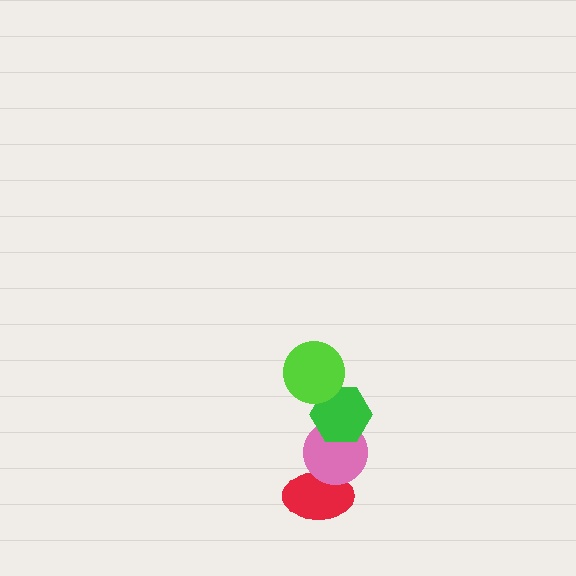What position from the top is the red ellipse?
The red ellipse is 4th from the top.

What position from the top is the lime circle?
The lime circle is 1st from the top.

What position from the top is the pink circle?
The pink circle is 3rd from the top.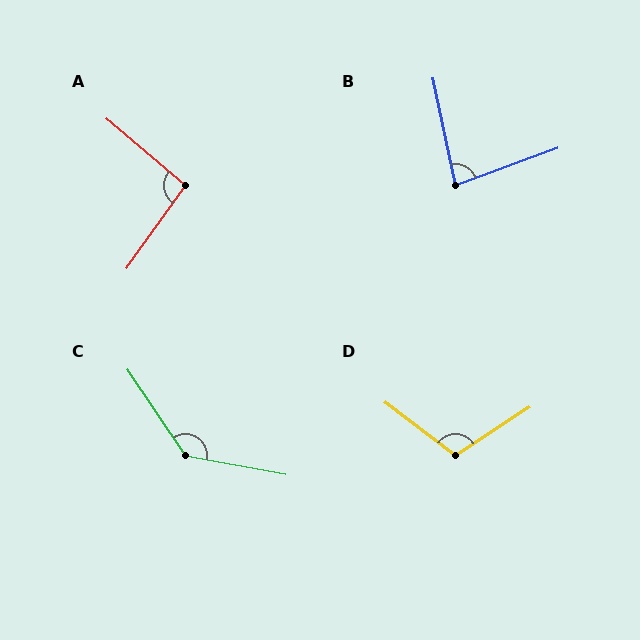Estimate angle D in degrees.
Approximately 110 degrees.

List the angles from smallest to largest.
B (82°), A (95°), D (110°), C (135°).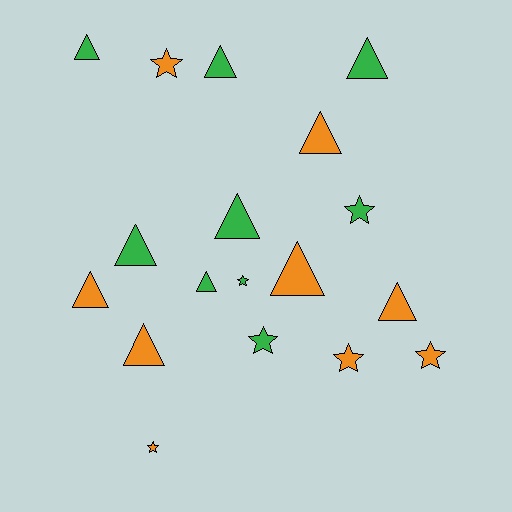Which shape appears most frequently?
Triangle, with 11 objects.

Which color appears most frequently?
Green, with 9 objects.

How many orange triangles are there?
There are 5 orange triangles.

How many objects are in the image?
There are 18 objects.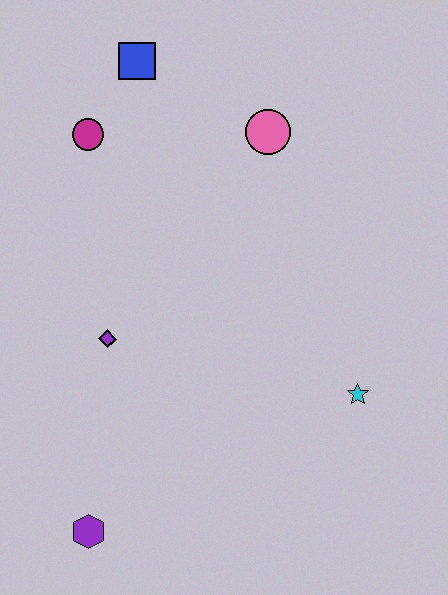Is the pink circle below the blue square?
Yes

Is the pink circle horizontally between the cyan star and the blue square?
Yes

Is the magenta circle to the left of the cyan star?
Yes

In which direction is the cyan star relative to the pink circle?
The cyan star is below the pink circle.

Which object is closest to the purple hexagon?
The purple diamond is closest to the purple hexagon.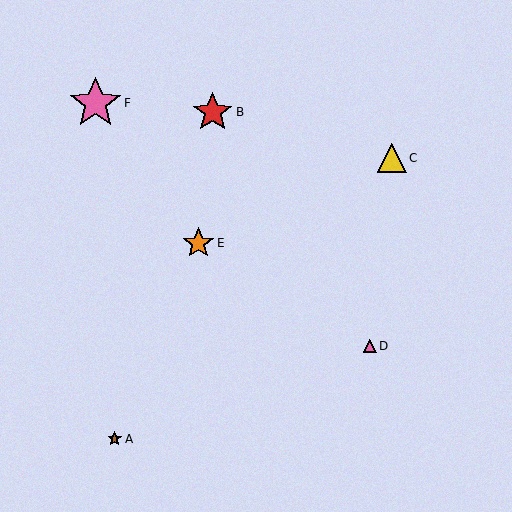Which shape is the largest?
The pink star (labeled F) is the largest.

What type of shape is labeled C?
Shape C is a yellow triangle.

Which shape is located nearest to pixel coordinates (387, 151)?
The yellow triangle (labeled C) at (392, 158) is nearest to that location.